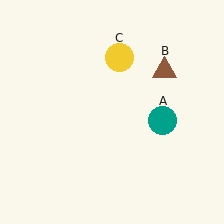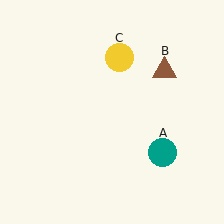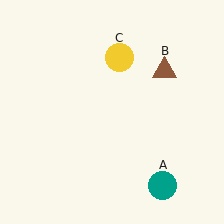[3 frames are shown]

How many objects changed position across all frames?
1 object changed position: teal circle (object A).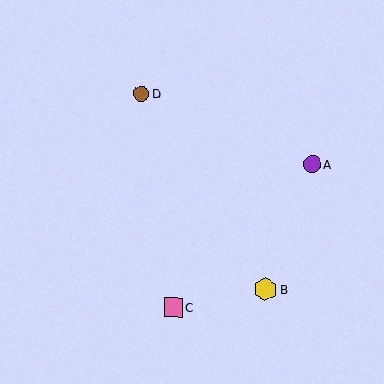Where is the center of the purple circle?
The center of the purple circle is at (312, 164).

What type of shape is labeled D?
Shape D is a brown circle.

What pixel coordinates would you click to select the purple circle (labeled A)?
Click at (312, 164) to select the purple circle A.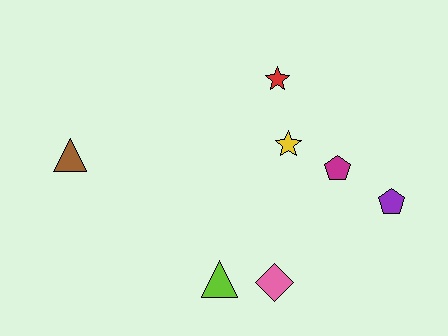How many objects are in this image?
There are 7 objects.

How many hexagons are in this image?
There are no hexagons.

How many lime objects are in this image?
There is 1 lime object.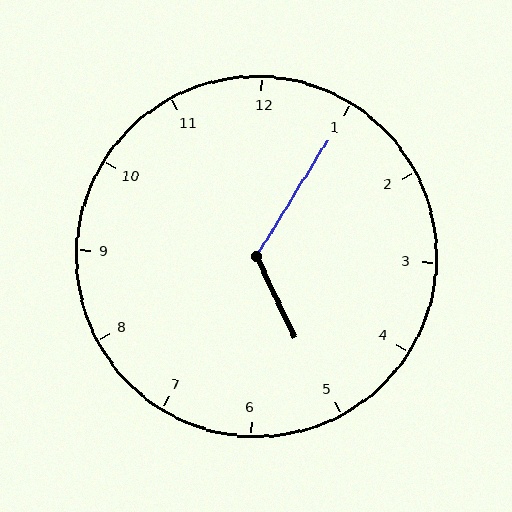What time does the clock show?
5:05.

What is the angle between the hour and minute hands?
Approximately 122 degrees.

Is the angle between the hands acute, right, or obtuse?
It is obtuse.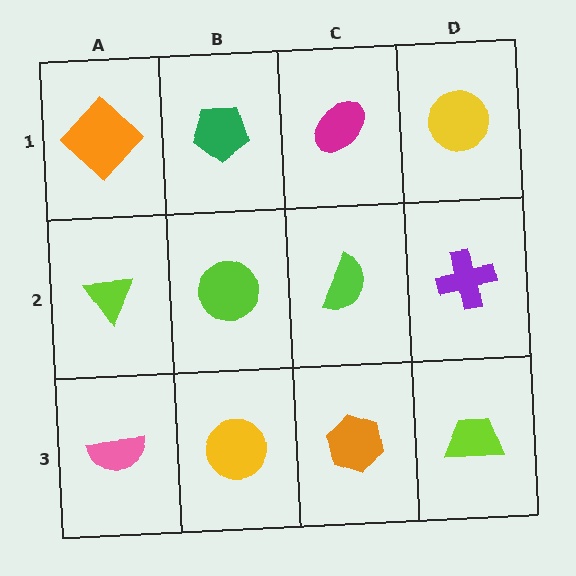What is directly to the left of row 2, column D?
A lime semicircle.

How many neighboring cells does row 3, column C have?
3.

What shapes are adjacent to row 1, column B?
A lime circle (row 2, column B), an orange diamond (row 1, column A), a magenta ellipse (row 1, column C).